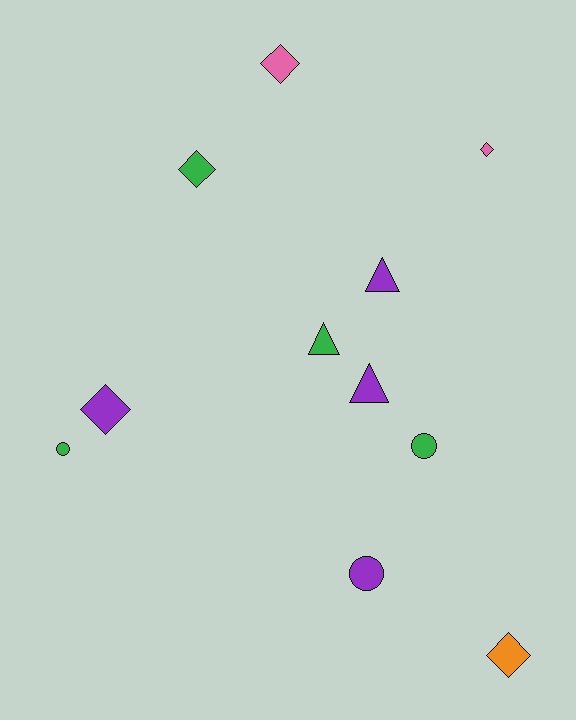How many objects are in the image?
There are 11 objects.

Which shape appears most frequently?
Diamond, with 5 objects.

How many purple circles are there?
There is 1 purple circle.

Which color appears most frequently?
Purple, with 4 objects.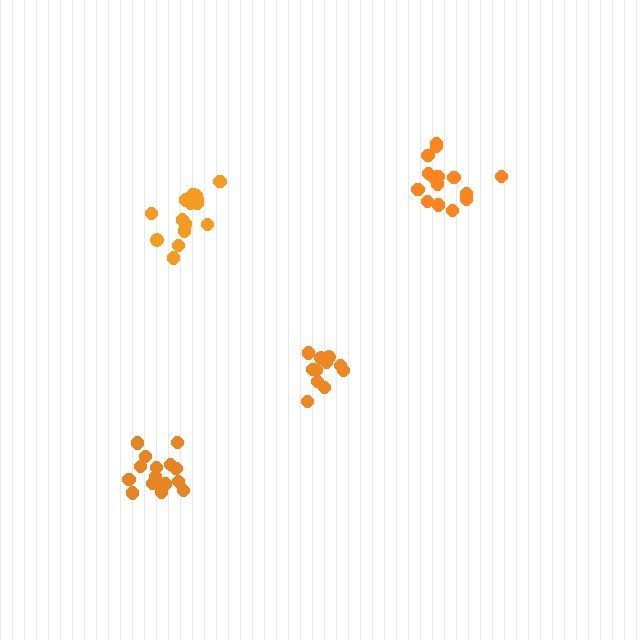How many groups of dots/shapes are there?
There are 4 groups.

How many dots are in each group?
Group 1: 15 dots, Group 2: 15 dots, Group 3: 11 dots, Group 4: 16 dots (57 total).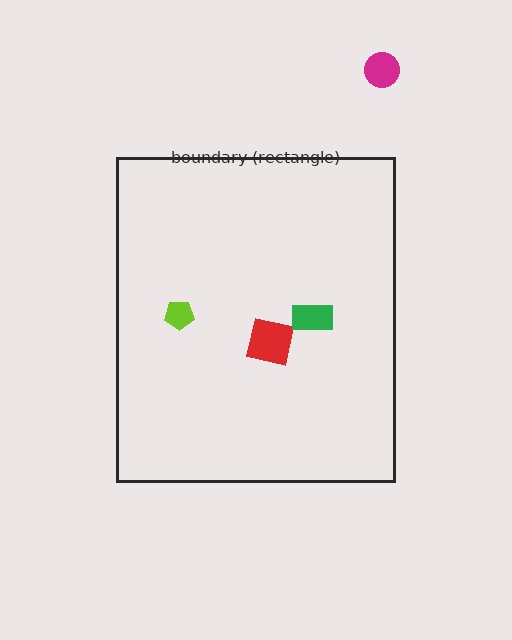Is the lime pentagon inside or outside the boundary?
Inside.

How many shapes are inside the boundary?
3 inside, 1 outside.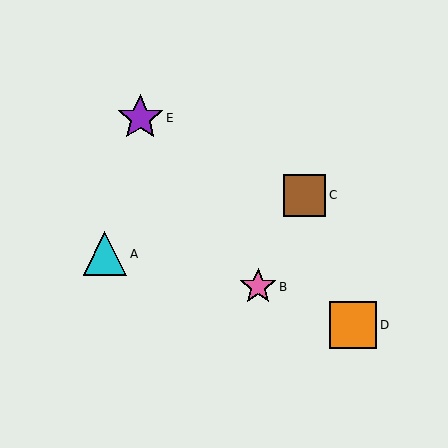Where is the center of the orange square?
The center of the orange square is at (353, 325).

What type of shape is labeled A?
Shape A is a cyan triangle.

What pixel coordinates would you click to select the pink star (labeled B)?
Click at (258, 287) to select the pink star B.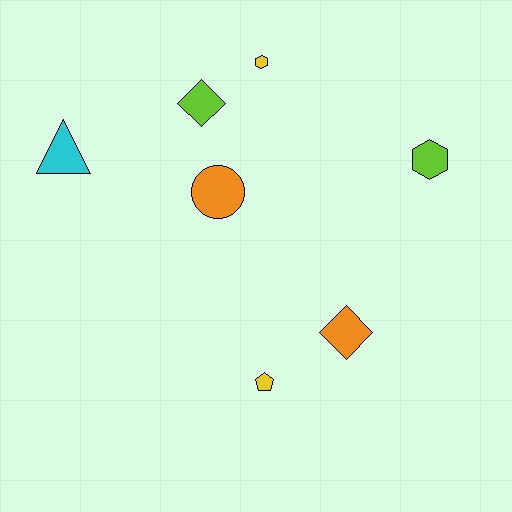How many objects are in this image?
There are 7 objects.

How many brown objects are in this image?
There are no brown objects.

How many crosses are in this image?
There are no crosses.